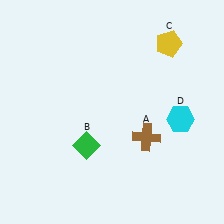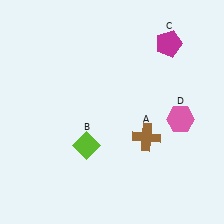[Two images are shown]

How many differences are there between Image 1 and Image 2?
There are 3 differences between the two images.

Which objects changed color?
B changed from green to lime. C changed from yellow to magenta. D changed from cyan to pink.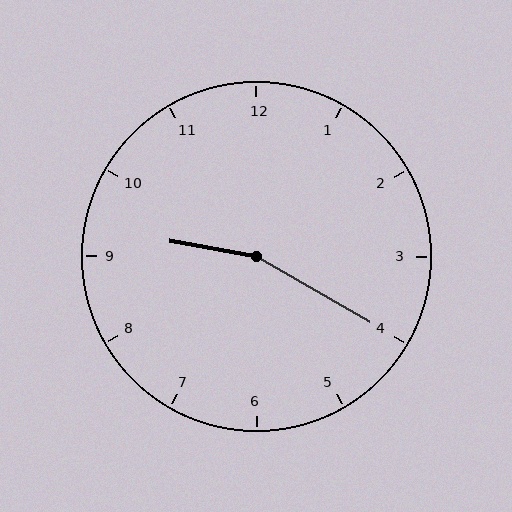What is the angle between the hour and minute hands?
Approximately 160 degrees.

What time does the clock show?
9:20.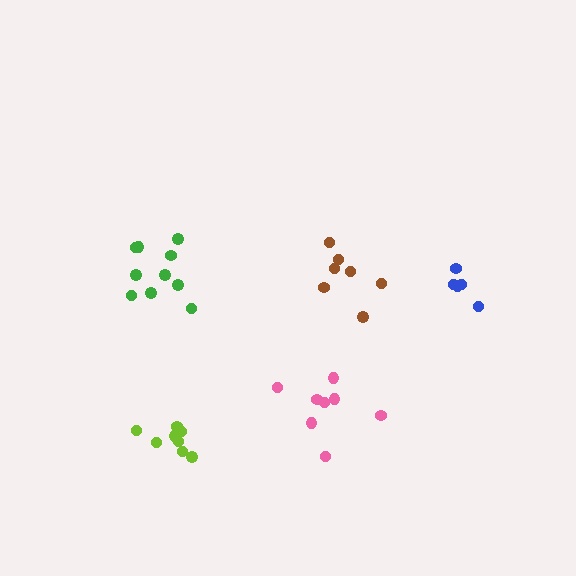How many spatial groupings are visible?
There are 5 spatial groupings.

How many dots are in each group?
Group 1: 7 dots, Group 2: 8 dots, Group 3: 10 dots, Group 4: 5 dots, Group 5: 9 dots (39 total).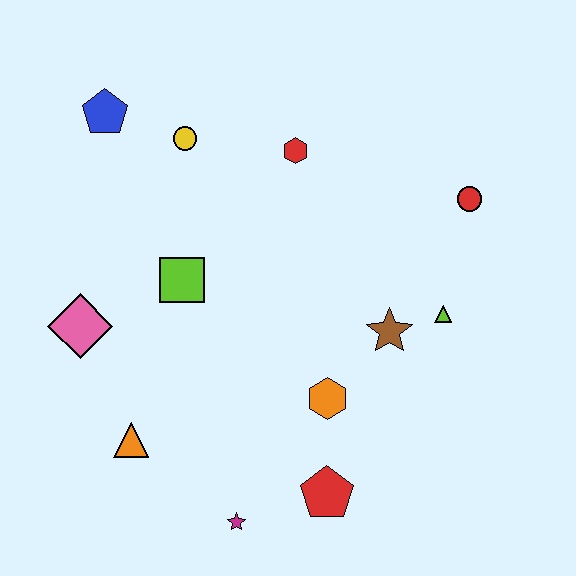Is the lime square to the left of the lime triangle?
Yes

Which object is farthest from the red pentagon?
The blue pentagon is farthest from the red pentagon.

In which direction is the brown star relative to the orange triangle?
The brown star is to the right of the orange triangle.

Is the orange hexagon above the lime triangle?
No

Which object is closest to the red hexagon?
The yellow circle is closest to the red hexagon.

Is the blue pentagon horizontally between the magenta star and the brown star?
No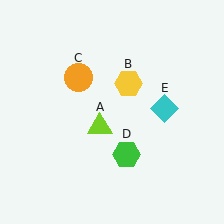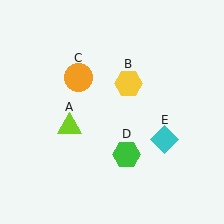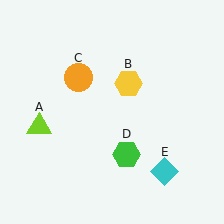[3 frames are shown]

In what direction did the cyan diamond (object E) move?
The cyan diamond (object E) moved down.